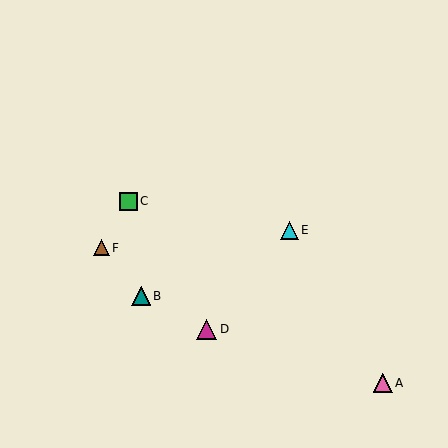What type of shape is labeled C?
Shape C is a green square.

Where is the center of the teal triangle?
The center of the teal triangle is at (141, 296).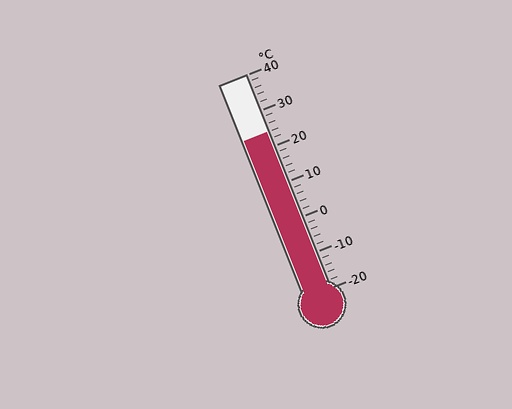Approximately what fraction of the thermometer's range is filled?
The thermometer is filled to approximately 75% of its range.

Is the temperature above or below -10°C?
The temperature is above -10°C.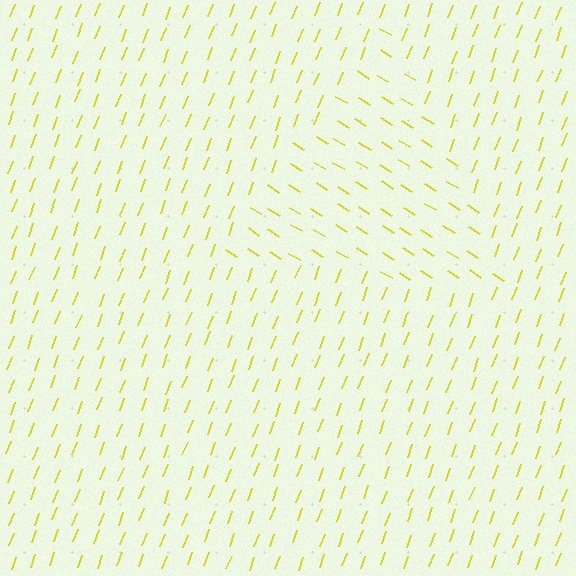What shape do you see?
I see a triangle.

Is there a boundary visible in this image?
Yes, there is a texture boundary formed by a change in line orientation.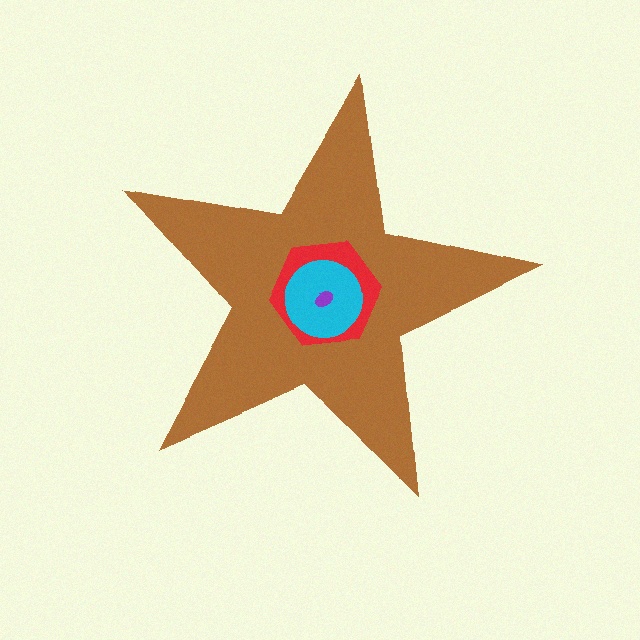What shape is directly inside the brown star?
The red hexagon.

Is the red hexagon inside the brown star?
Yes.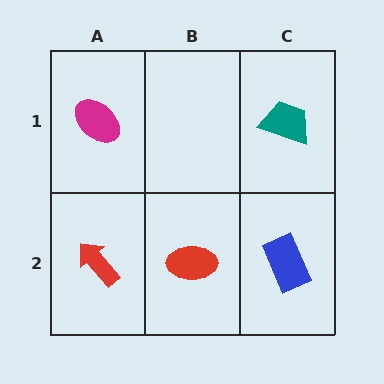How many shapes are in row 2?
3 shapes.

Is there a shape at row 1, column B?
No, that cell is empty.